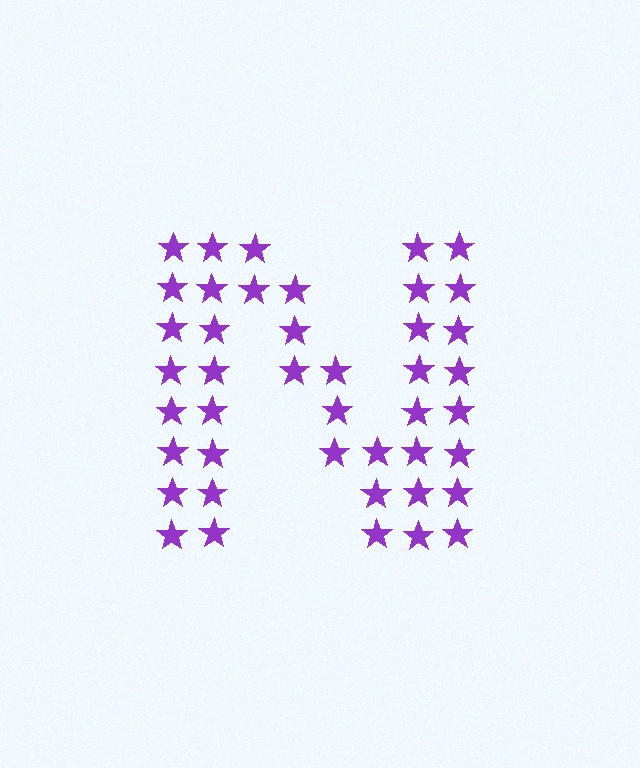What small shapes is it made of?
It is made of small stars.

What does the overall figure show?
The overall figure shows the letter N.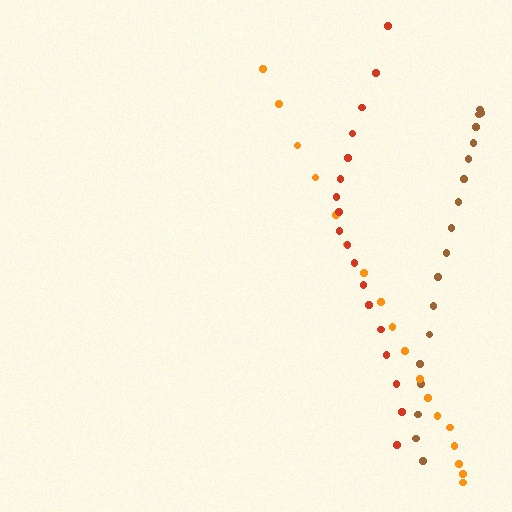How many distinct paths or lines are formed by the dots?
There are 3 distinct paths.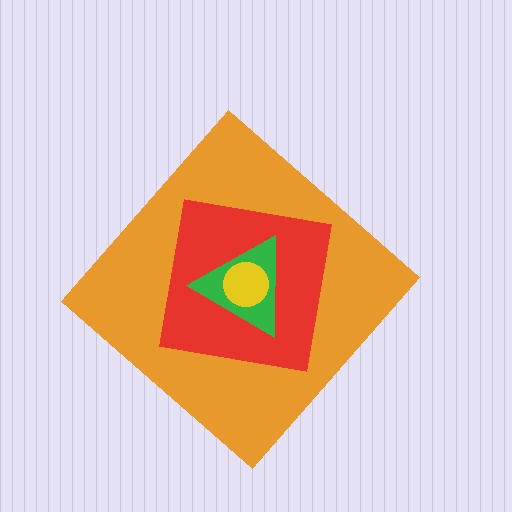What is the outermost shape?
The orange diamond.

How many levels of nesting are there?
4.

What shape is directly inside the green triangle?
The yellow circle.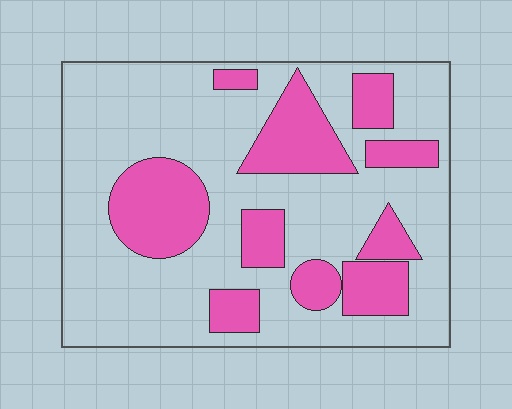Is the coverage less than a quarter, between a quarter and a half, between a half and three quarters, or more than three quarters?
Between a quarter and a half.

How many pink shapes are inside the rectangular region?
10.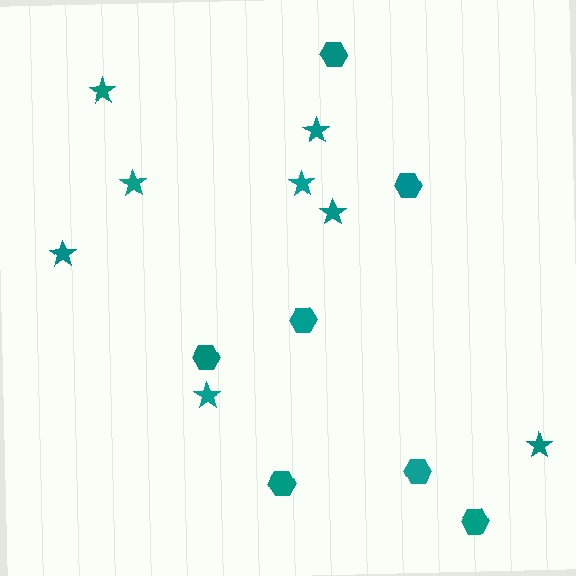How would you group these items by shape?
There are 2 groups: one group of hexagons (7) and one group of stars (8).